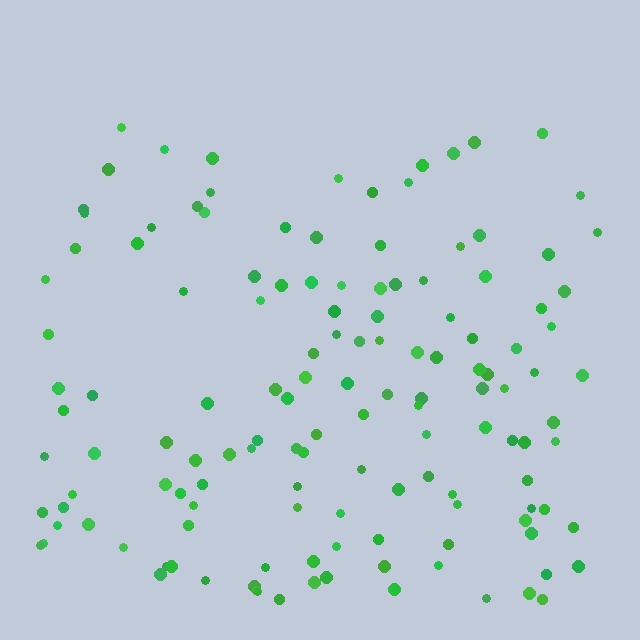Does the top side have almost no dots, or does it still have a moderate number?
Still a moderate number, just noticeably fewer than the bottom.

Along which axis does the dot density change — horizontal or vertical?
Vertical.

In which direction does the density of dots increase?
From top to bottom, with the bottom side densest.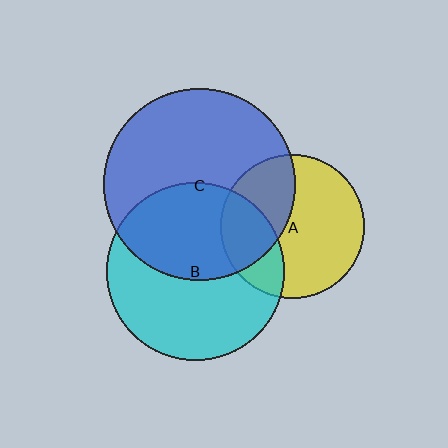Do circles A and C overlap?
Yes.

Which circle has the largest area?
Circle C (blue).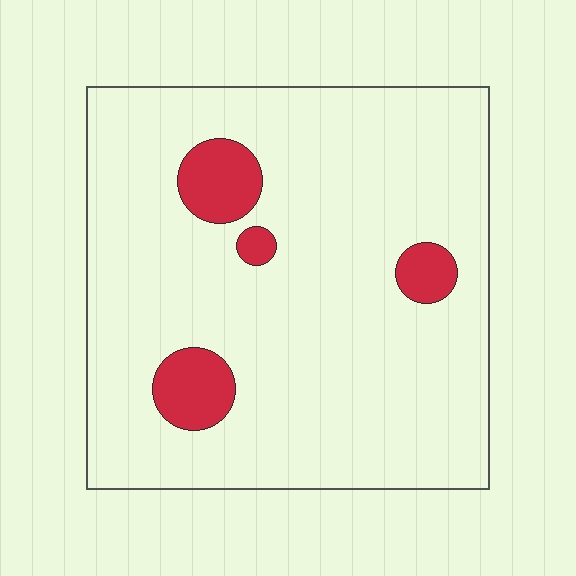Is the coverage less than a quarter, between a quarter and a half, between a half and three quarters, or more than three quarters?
Less than a quarter.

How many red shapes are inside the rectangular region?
4.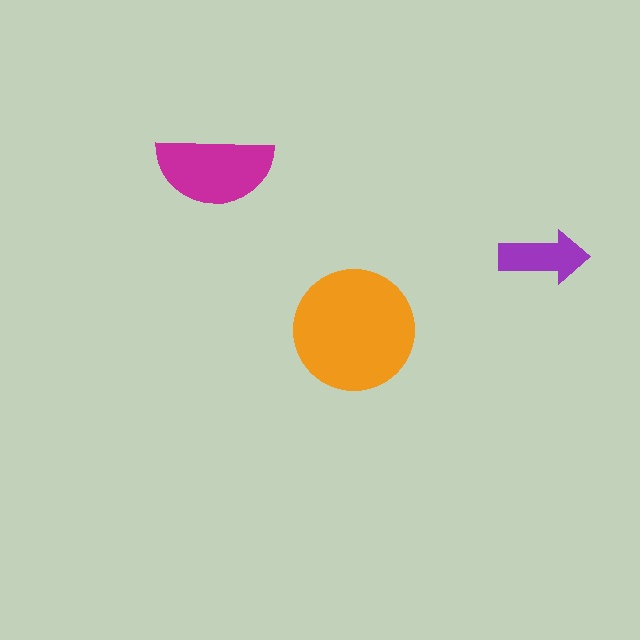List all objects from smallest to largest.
The purple arrow, the magenta semicircle, the orange circle.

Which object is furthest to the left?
The magenta semicircle is leftmost.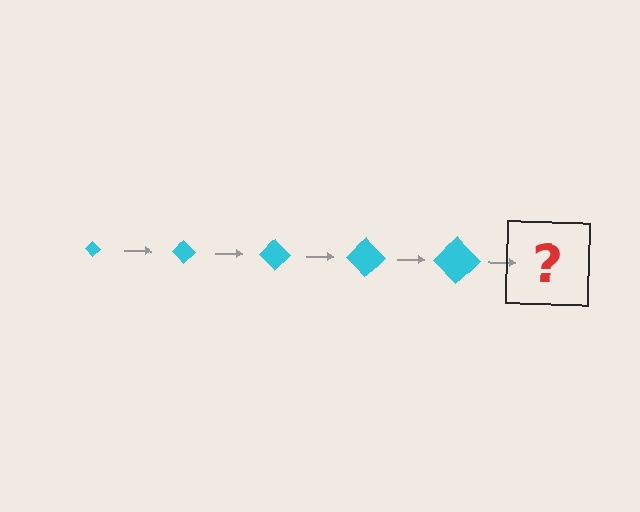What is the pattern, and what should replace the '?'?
The pattern is that the diamond gets progressively larger each step. The '?' should be a cyan diamond, larger than the previous one.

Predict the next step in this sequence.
The next step is a cyan diamond, larger than the previous one.